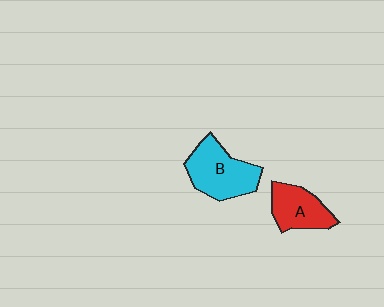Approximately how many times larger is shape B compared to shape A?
Approximately 1.4 times.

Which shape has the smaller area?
Shape A (red).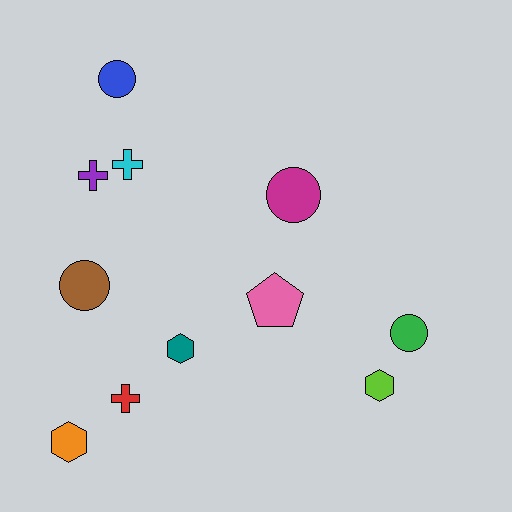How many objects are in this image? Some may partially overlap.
There are 11 objects.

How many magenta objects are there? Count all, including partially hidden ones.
There is 1 magenta object.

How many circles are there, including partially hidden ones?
There are 4 circles.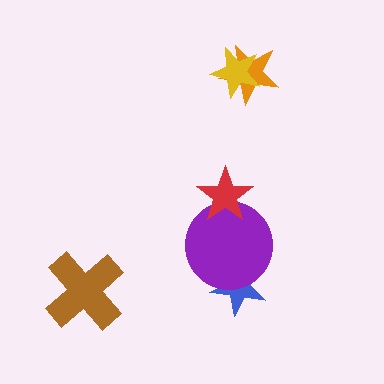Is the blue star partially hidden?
Yes, it is partially covered by another shape.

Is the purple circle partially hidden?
Yes, it is partially covered by another shape.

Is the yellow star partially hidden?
No, no other shape covers it.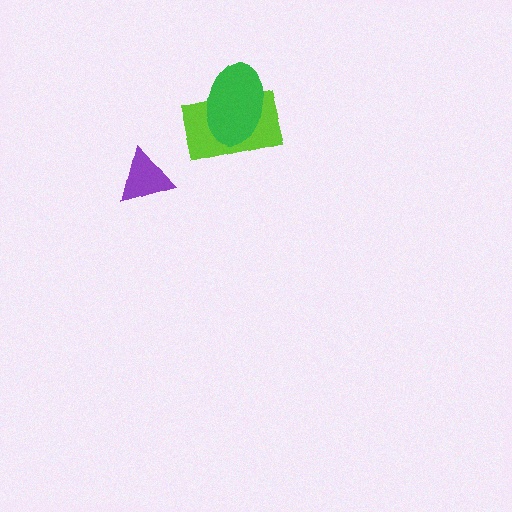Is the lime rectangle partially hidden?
Yes, it is partially covered by another shape.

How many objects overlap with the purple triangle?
0 objects overlap with the purple triangle.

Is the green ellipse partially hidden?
No, no other shape covers it.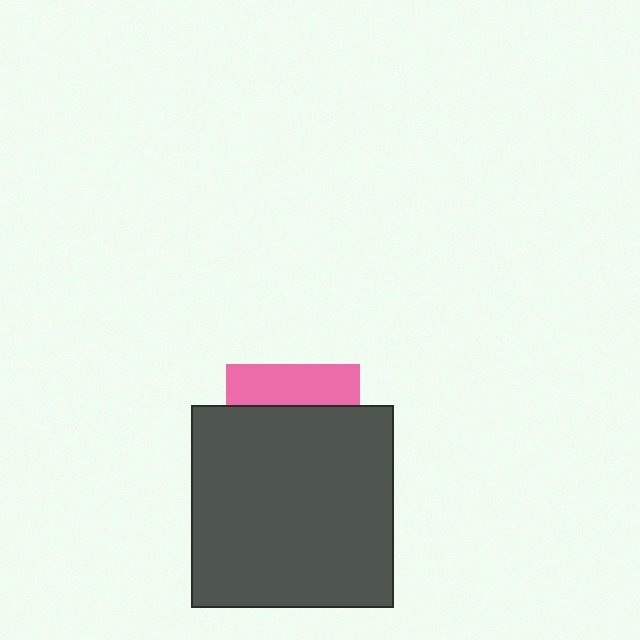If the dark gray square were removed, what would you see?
You would see the complete pink square.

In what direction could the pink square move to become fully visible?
The pink square could move up. That would shift it out from behind the dark gray square entirely.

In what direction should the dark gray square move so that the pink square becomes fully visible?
The dark gray square should move down. That is the shortest direction to clear the overlap and leave the pink square fully visible.